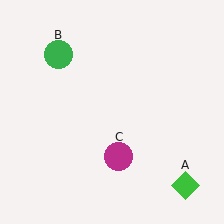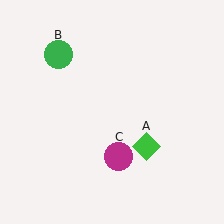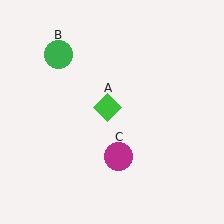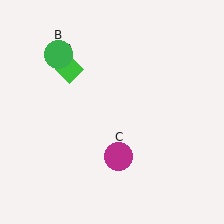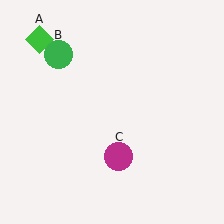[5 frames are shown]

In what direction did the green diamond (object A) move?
The green diamond (object A) moved up and to the left.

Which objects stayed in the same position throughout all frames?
Green circle (object B) and magenta circle (object C) remained stationary.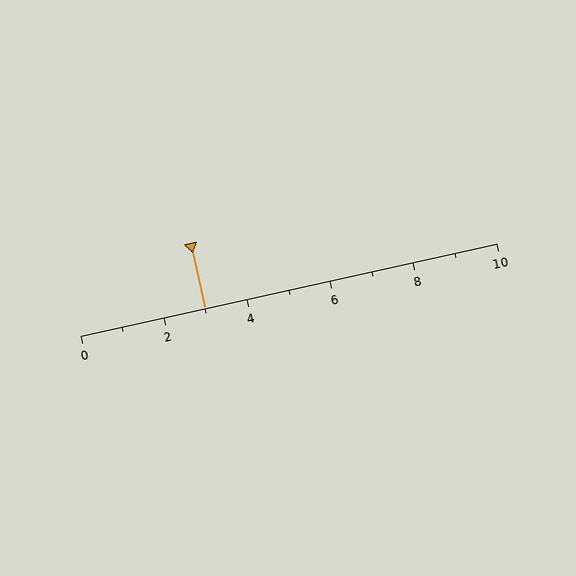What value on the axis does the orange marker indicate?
The marker indicates approximately 3.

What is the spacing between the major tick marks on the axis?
The major ticks are spaced 2 apart.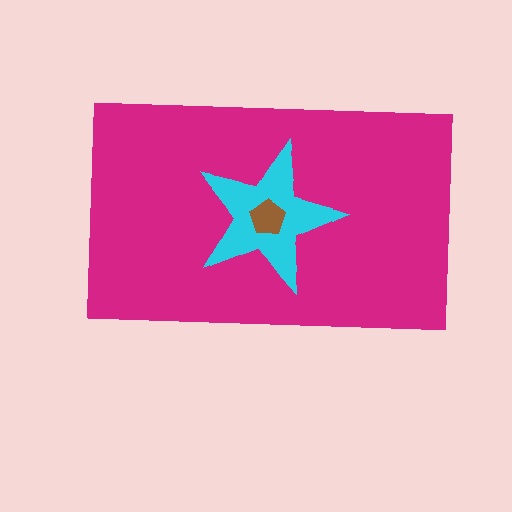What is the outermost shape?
The magenta rectangle.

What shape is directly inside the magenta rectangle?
The cyan star.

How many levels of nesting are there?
3.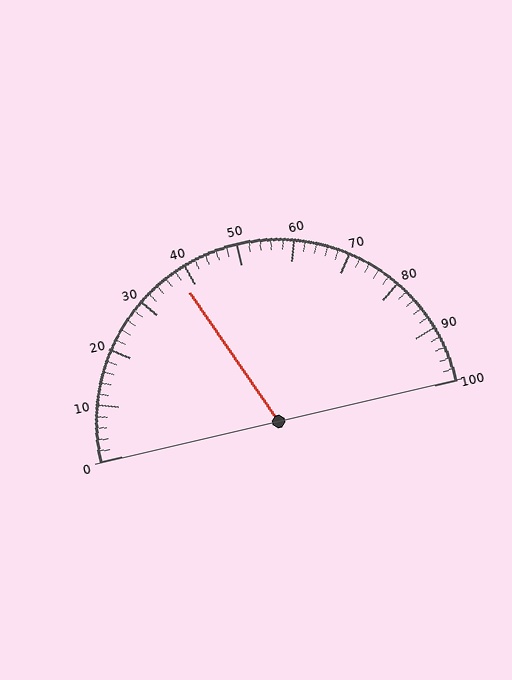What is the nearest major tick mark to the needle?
The nearest major tick mark is 40.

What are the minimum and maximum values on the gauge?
The gauge ranges from 0 to 100.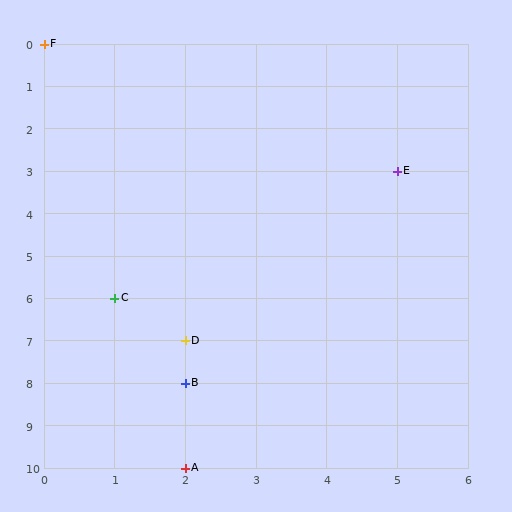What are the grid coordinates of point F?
Point F is at grid coordinates (0, 0).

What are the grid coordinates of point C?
Point C is at grid coordinates (1, 6).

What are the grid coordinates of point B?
Point B is at grid coordinates (2, 8).